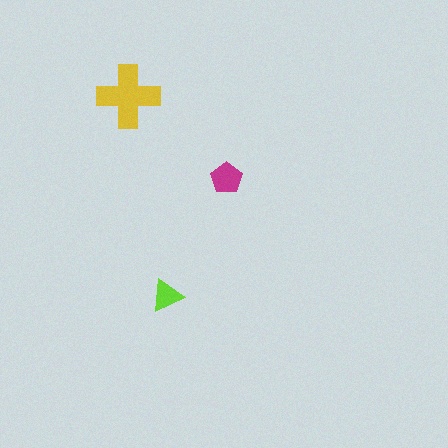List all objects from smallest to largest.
The lime triangle, the magenta pentagon, the yellow cross.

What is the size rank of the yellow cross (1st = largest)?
1st.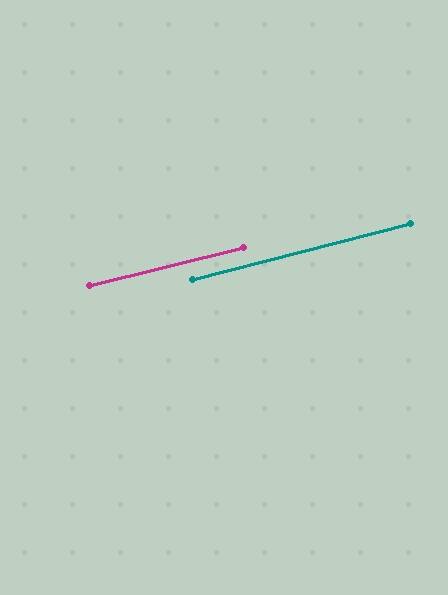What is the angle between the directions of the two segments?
Approximately 1 degree.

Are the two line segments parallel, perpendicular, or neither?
Parallel — their directions differ by only 0.5°.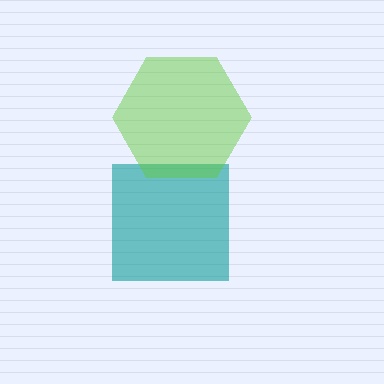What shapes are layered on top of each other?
The layered shapes are: a teal square, a lime hexagon.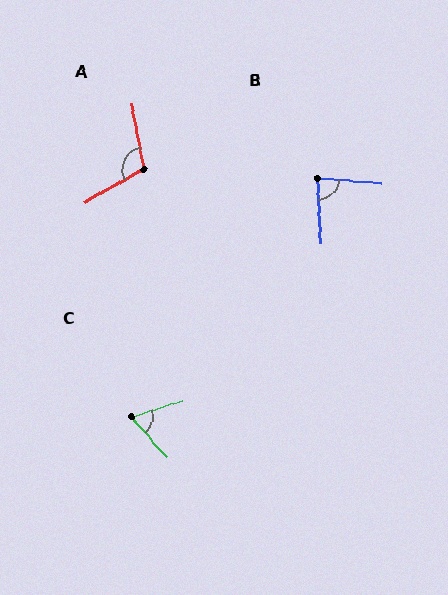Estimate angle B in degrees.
Approximately 83 degrees.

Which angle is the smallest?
C, at approximately 66 degrees.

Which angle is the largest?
A, at approximately 109 degrees.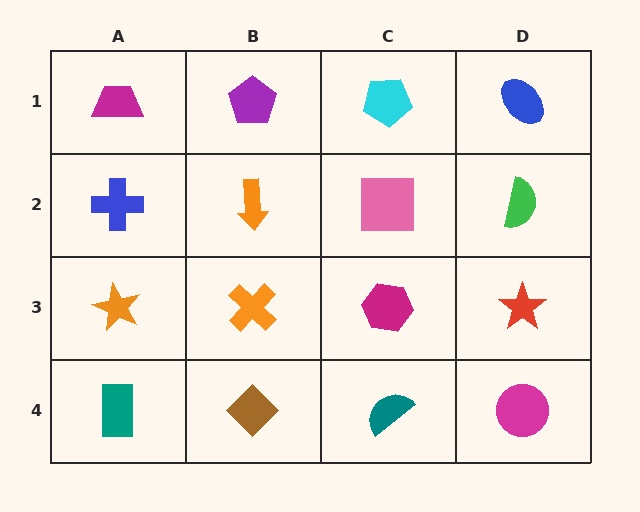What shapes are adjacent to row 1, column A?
A blue cross (row 2, column A), a purple pentagon (row 1, column B).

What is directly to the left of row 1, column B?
A magenta trapezoid.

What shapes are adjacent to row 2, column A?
A magenta trapezoid (row 1, column A), an orange star (row 3, column A), an orange arrow (row 2, column B).